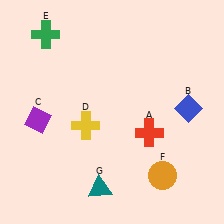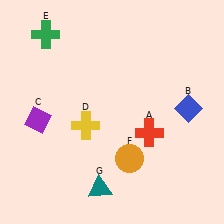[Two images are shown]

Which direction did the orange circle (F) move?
The orange circle (F) moved left.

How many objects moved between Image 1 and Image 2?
1 object moved between the two images.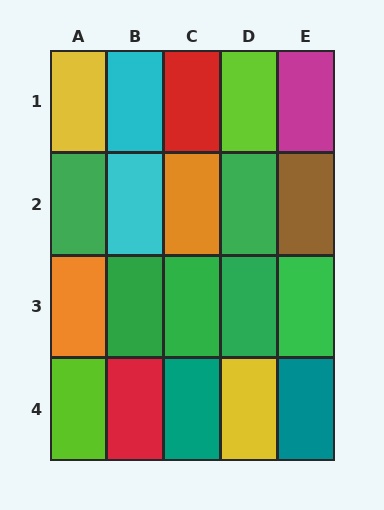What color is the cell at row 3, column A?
Orange.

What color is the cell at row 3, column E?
Green.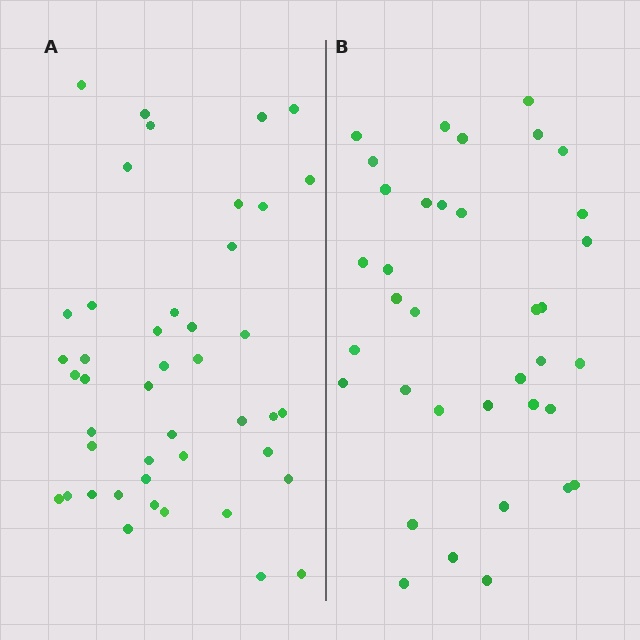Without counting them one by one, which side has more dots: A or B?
Region A (the left region) has more dots.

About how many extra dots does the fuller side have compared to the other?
Region A has roughly 8 or so more dots than region B.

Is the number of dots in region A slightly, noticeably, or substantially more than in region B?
Region A has only slightly more — the two regions are fairly close. The ratio is roughly 1.2 to 1.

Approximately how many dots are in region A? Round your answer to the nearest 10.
About 40 dots. (The exact count is 44, which rounds to 40.)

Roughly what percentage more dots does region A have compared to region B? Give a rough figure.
About 20% more.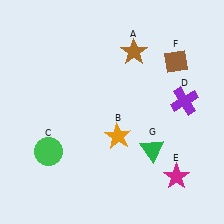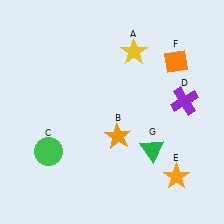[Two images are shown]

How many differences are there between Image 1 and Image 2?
There are 3 differences between the two images.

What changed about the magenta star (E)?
In Image 1, E is magenta. In Image 2, it changed to orange.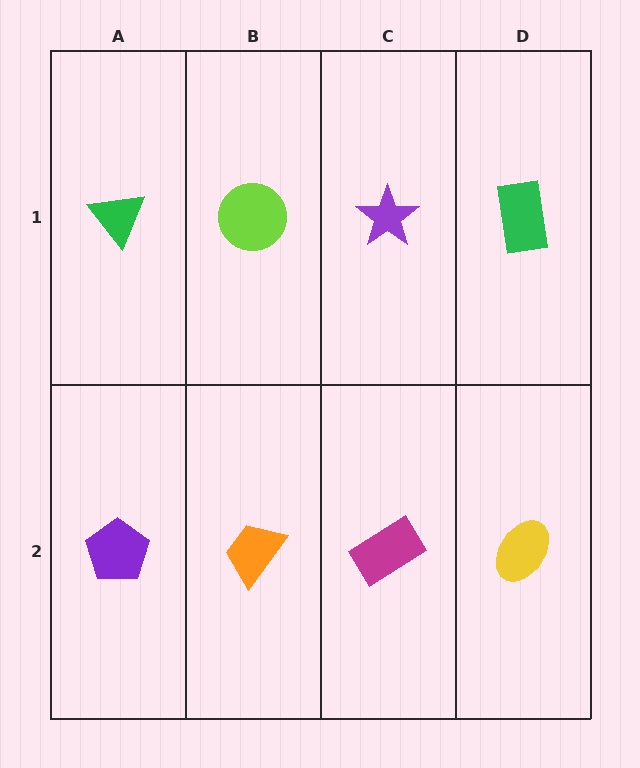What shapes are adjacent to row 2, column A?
A green triangle (row 1, column A), an orange trapezoid (row 2, column B).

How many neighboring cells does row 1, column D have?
2.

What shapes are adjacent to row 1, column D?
A yellow ellipse (row 2, column D), a purple star (row 1, column C).